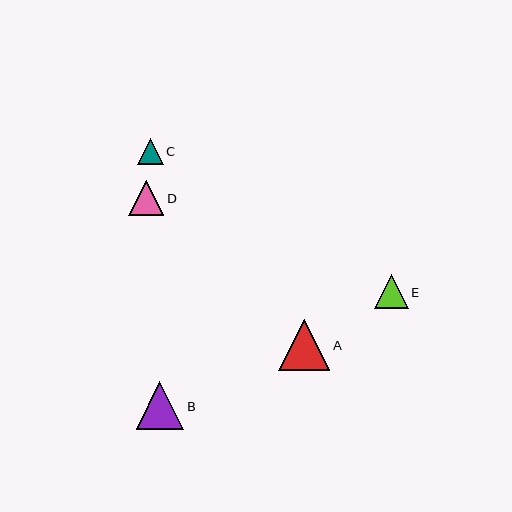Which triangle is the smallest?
Triangle C is the smallest with a size of approximately 25 pixels.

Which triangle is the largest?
Triangle A is the largest with a size of approximately 51 pixels.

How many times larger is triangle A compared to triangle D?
Triangle A is approximately 1.4 times the size of triangle D.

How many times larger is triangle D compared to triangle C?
Triangle D is approximately 1.4 times the size of triangle C.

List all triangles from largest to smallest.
From largest to smallest: A, B, D, E, C.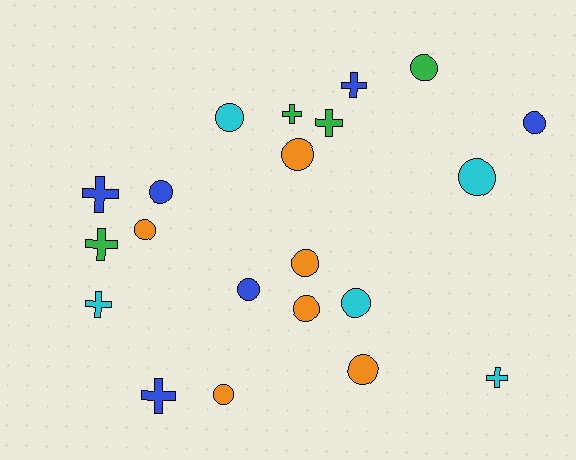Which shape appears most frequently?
Circle, with 13 objects.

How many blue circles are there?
There are 3 blue circles.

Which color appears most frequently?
Blue, with 6 objects.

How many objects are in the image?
There are 21 objects.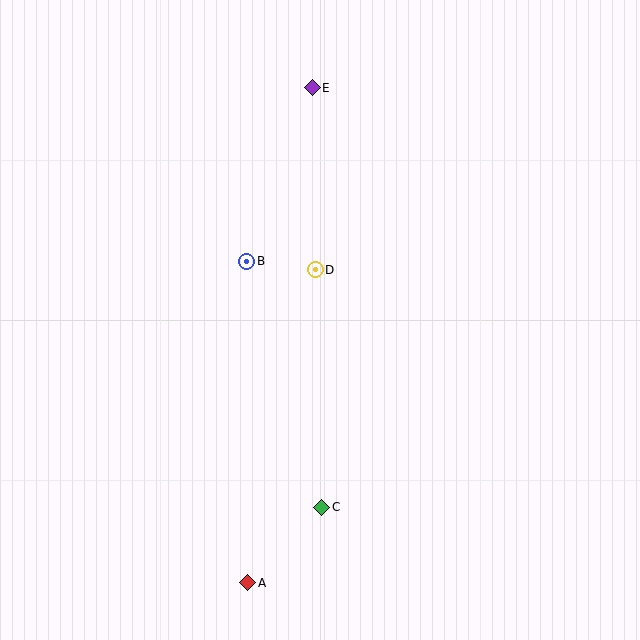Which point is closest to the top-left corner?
Point E is closest to the top-left corner.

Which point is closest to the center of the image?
Point D at (315, 270) is closest to the center.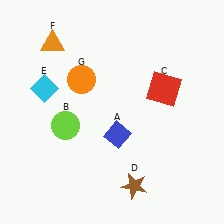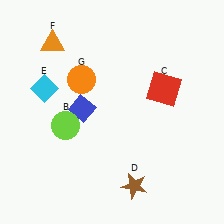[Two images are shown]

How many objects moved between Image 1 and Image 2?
1 object moved between the two images.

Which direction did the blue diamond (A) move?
The blue diamond (A) moved left.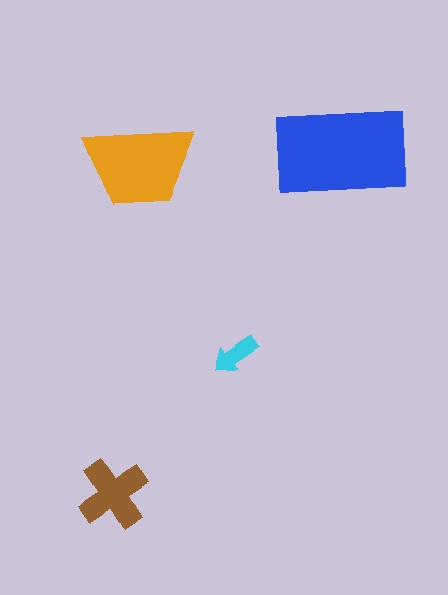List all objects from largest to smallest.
The blue rectangle, the orange trapezoid, the brown cross, the cyan arrow.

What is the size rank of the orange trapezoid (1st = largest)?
2nd.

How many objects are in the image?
There are 4 objects in the image.